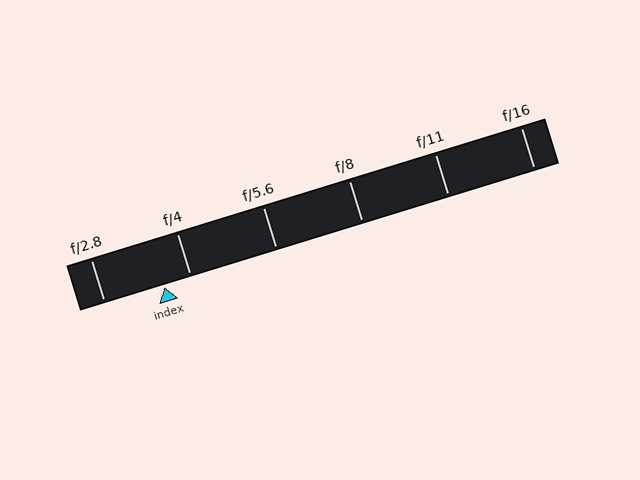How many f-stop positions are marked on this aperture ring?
There are 6 f-stop positions marked.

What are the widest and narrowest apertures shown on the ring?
The widest aperture shown is f/2.8 and the narrowest is f/16.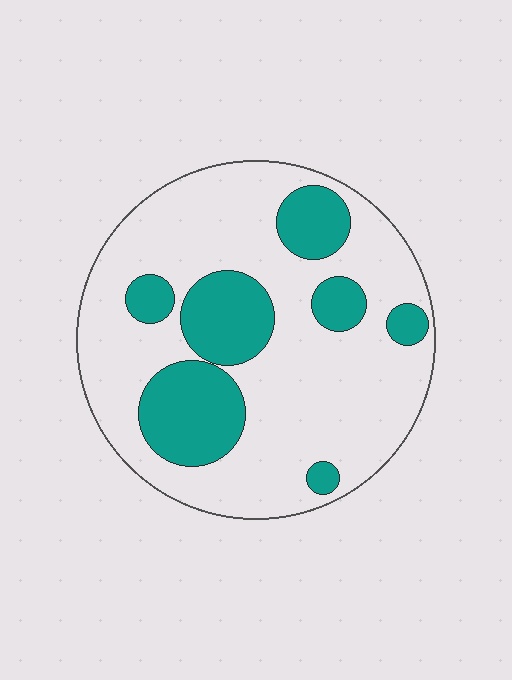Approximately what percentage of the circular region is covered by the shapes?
Approximately 25%.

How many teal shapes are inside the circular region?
7.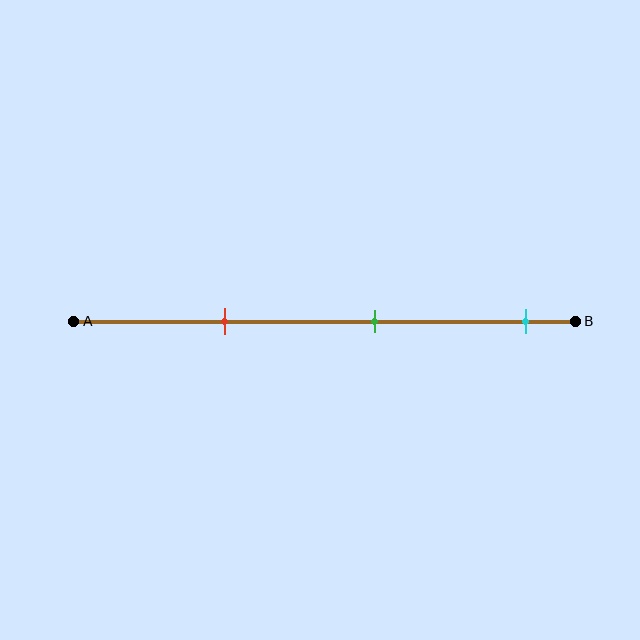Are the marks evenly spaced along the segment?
Yes, the marks are approximately evenly spaced.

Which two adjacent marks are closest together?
The red and green marks are the closest adjacent pair.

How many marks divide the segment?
There are 3 marks dividing the segment.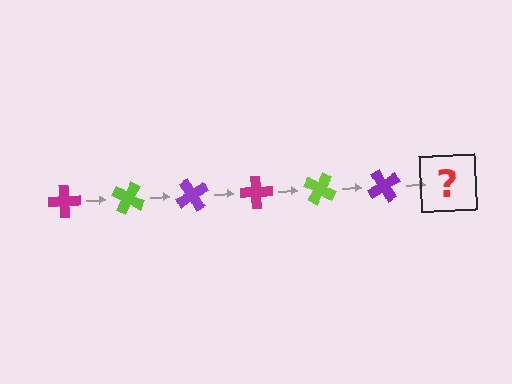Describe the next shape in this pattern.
It should be a magenta cross, rotated 180 degrees from the start.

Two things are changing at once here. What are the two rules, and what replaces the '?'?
The two rules are that it rotates 30 degrees each step and the color cycles through magenta, lime, and purple. The '?' should be a magenta cross, rotated 180 degrees from the start.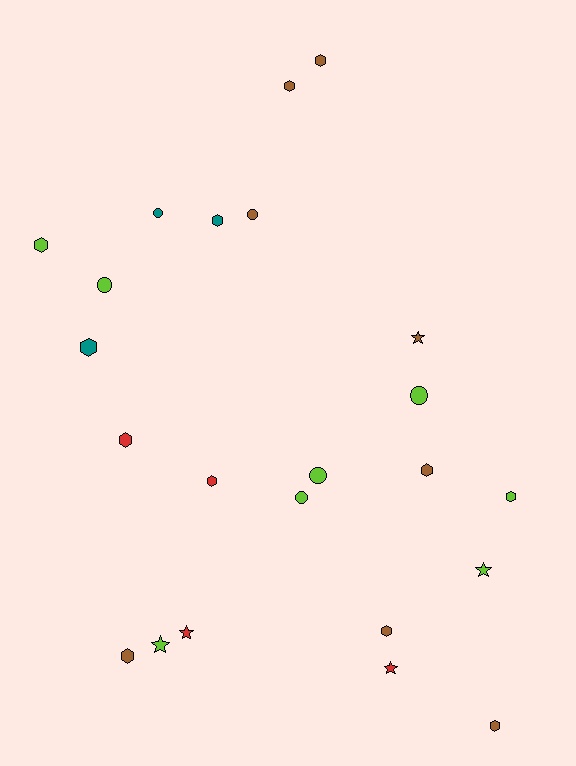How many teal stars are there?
There are no teal stars.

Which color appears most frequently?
Brown, with 8 objects.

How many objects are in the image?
There are 23 objects.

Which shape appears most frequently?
Hexagon, with 12 objects.